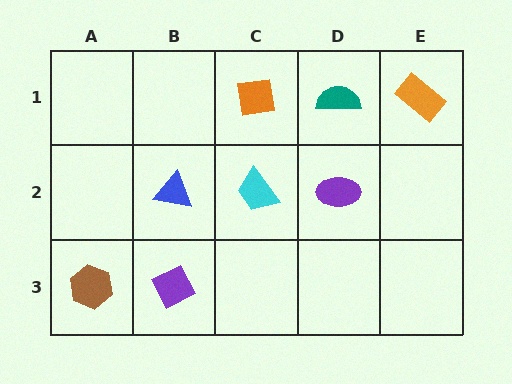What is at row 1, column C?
An orange square.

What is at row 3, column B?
A purple diamond.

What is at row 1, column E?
An orange rectangle.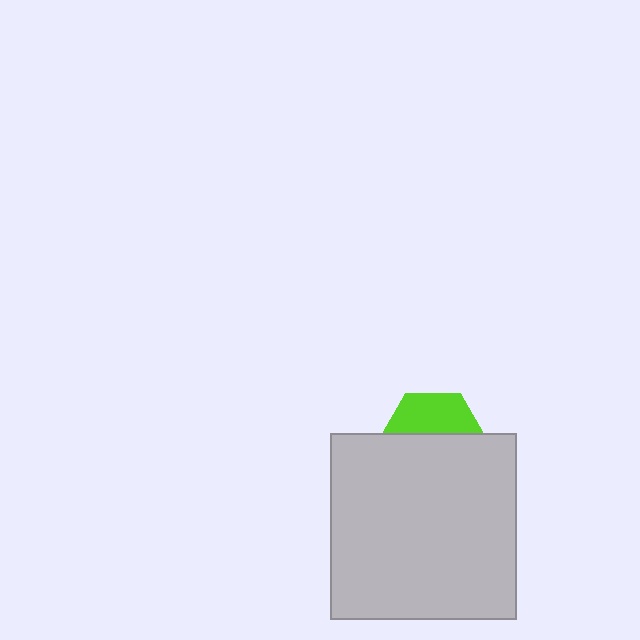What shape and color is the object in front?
The object in front is a light gray rectangle.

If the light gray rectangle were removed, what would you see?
You would see the complete lime hexagon.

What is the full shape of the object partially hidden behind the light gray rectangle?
The partially hidden object is a lime hexagon.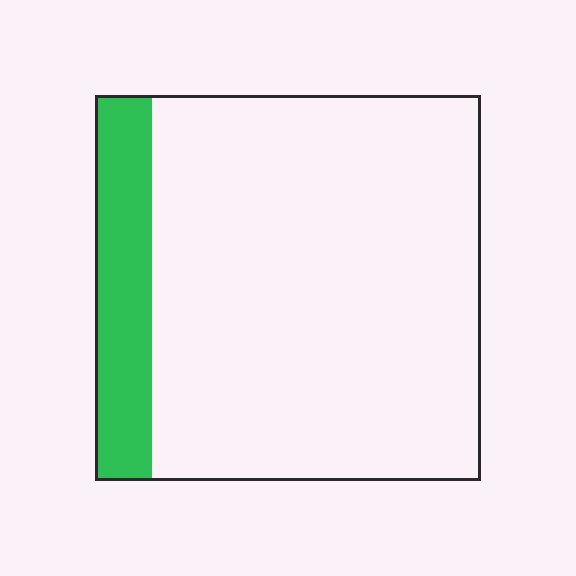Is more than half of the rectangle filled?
No.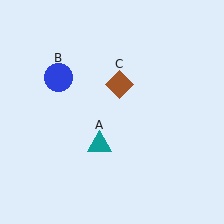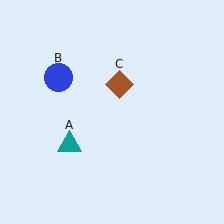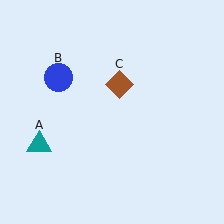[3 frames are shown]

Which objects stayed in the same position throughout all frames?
Blue circle (object B) and brown diamond (object C) remained stationary.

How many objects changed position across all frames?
1 object changed position: teal triangle (object A).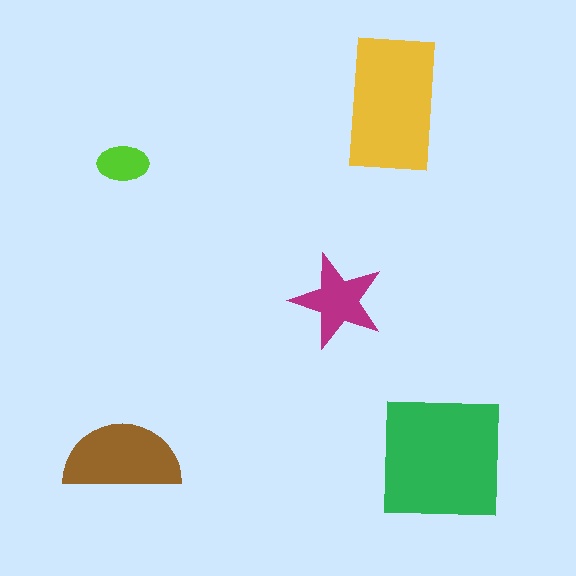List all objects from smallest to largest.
The lime ellipse, the magenta star, the brown semicircle, the yellow rectangle, the green square.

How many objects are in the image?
There are 5 objects in the image.